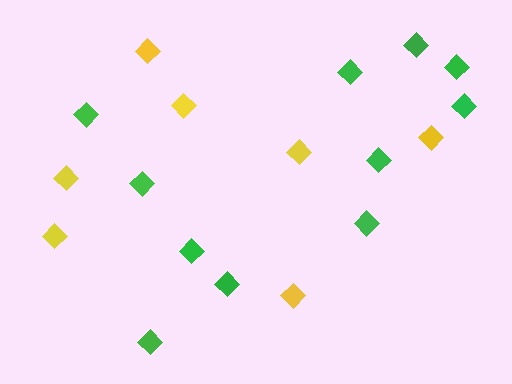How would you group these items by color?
There are 2 groups: one group of yellow diamonds (7) and one group of green diamonds (11).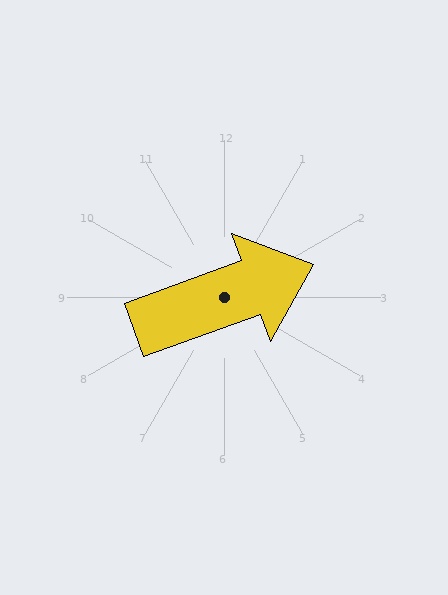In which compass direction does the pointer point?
East.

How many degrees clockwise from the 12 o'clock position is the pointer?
Approximately 70 degrees.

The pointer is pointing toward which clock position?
Roughly 2 o'clock.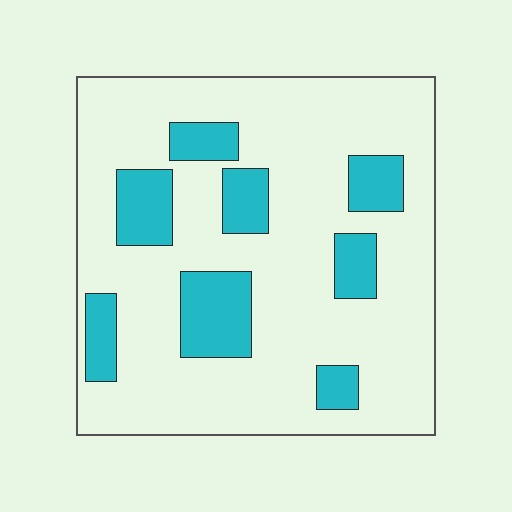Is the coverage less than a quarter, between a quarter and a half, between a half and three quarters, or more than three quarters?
Less than a quarter.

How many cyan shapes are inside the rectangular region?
8.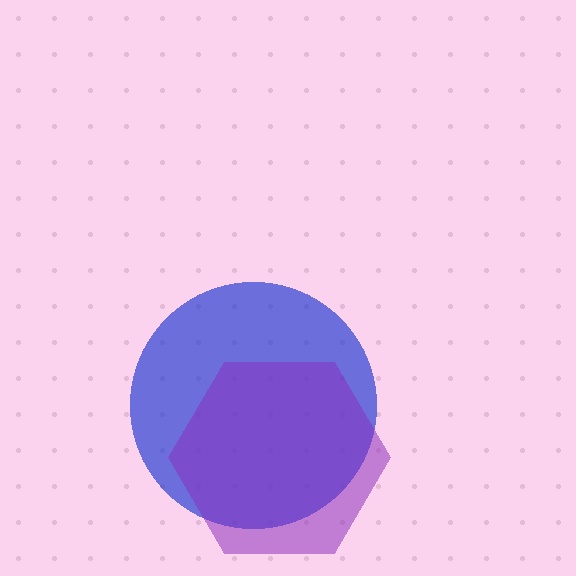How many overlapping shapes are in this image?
There are 2 overlapping shapes in the image.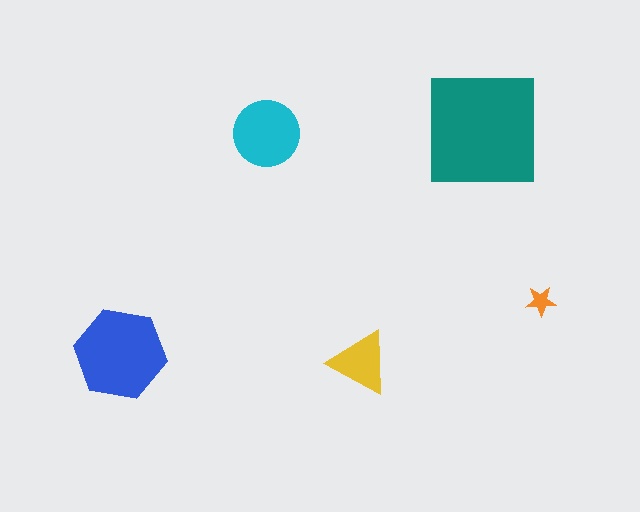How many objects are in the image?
There are 5 objects in the image.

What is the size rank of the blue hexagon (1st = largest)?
2nd.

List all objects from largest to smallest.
The teal square, the blue hexagon, the cyan circle, the yellow triangle, the orange star.